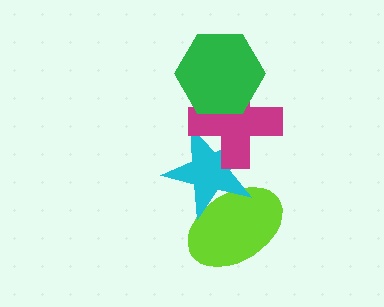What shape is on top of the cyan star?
The magenta cross is on top of the cyan star.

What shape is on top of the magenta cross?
The green hexagon is on top of the magenta cross.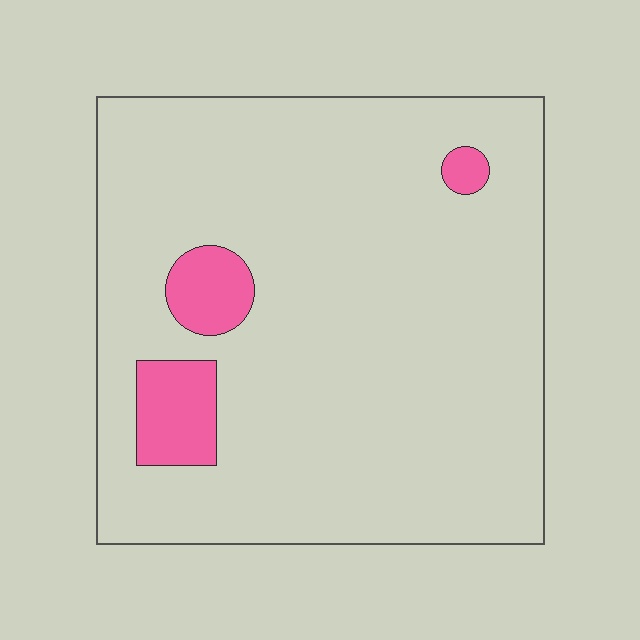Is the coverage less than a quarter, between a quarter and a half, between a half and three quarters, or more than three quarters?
Less than a quarter.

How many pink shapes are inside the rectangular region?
3.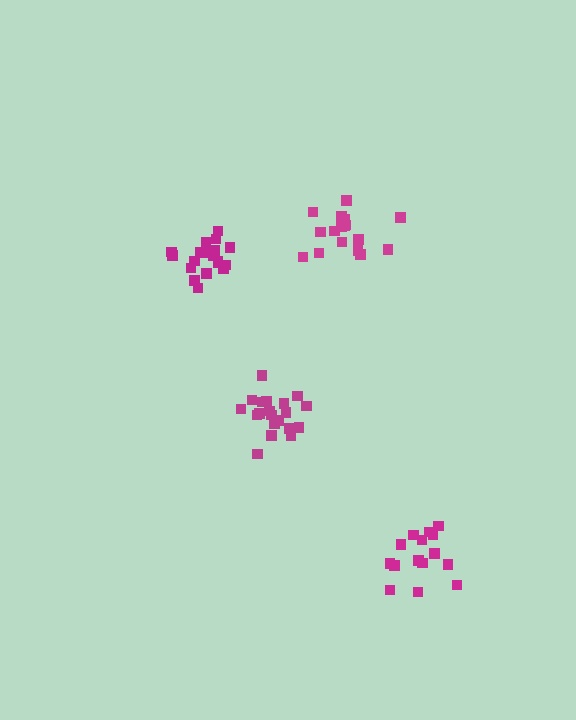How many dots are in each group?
Group 1: 20 dots, Group 2: 20 dots, Group 3: 16 dots, Group 4: 18 dots (74 total).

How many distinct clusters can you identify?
There are 4 distinct clusters.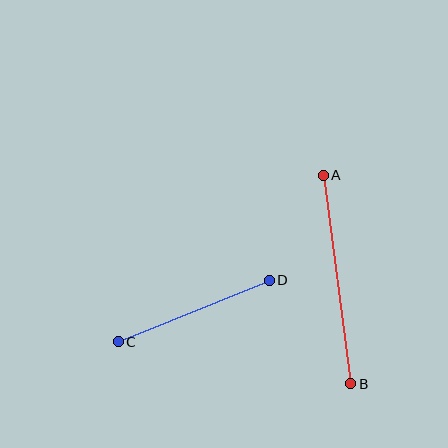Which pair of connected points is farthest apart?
Points A and B are farthest apart.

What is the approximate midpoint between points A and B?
The midpoint is at approximately (337, 280) pixels.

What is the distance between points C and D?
The distance is approximately 163 pixels.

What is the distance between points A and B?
The distance is approximately 210 pixels.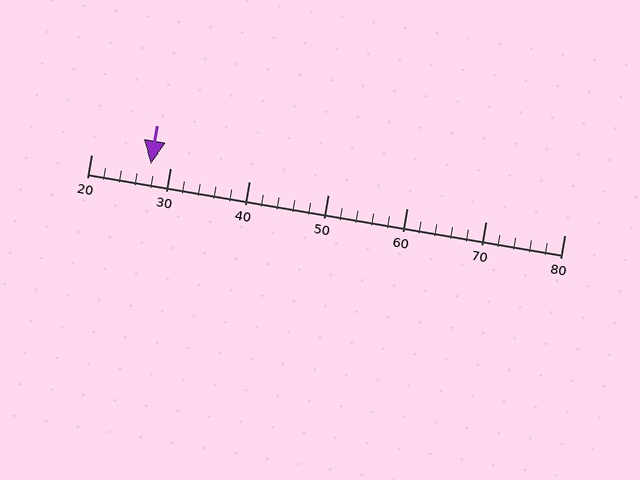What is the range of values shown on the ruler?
The ruler shows values from 20 to 80.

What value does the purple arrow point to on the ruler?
The purple arrow points to approximately 28.